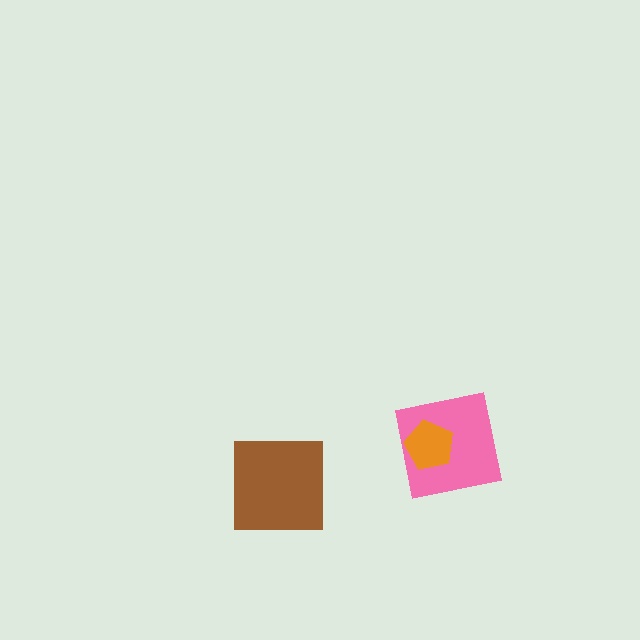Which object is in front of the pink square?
The orange pentagon is in front of the pink square.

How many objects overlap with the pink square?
1 object overlaps with the pink square.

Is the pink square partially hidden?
Yes, it is partially covered by another shape.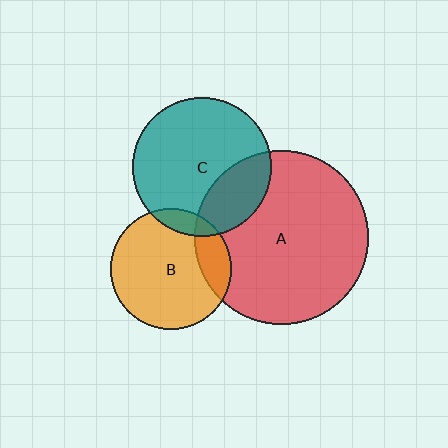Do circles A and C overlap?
Yes.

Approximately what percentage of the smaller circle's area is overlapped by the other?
Approximately 25%.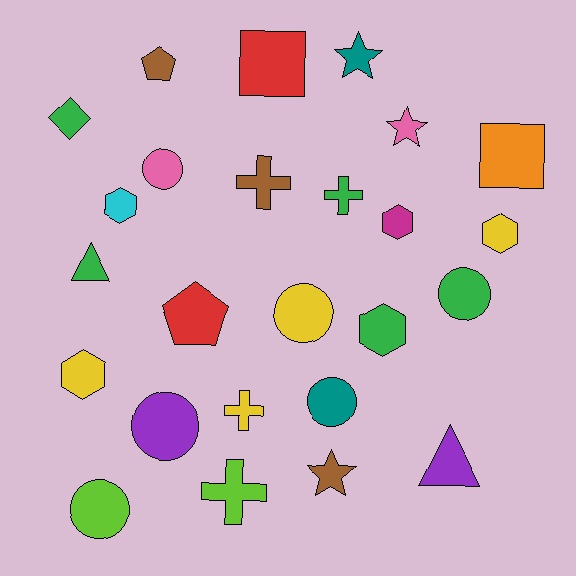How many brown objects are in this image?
There are 3 brown objects.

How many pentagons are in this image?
There are 2 pentagons.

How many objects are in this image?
There are 25 objects.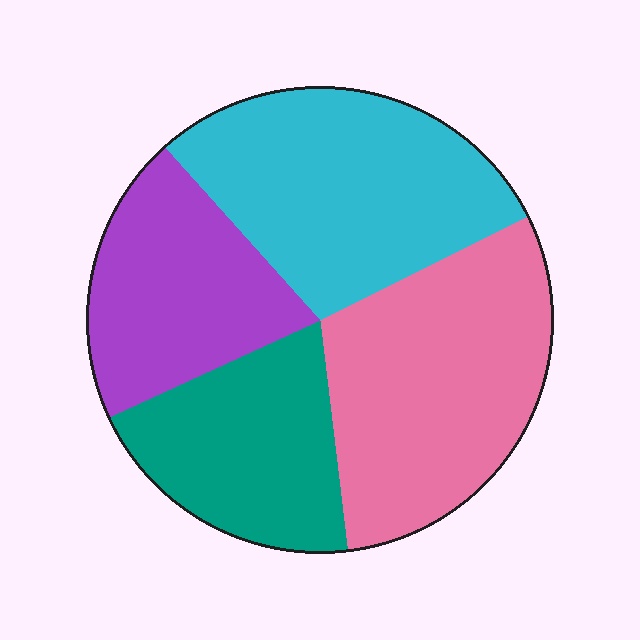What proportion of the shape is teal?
Teal takes up about one fifth (1/5) of the shape.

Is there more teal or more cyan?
Cyan.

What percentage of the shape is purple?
Purple takes up less than a quarter of the shape.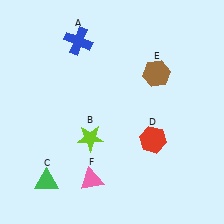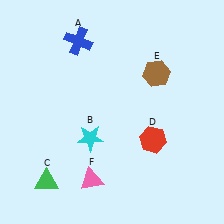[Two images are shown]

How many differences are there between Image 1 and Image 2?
There is 1 difference between the two images.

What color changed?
The star (B) changed from lime in Image 1 to cyan in Image 2.